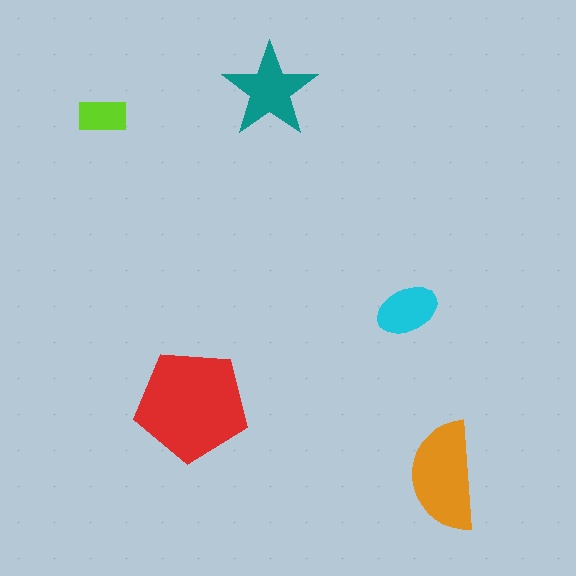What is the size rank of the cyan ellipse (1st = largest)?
4th.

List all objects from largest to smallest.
The red pentagon, the orange semicircle, the teal star, the cyan ellipse, the lime rectangle.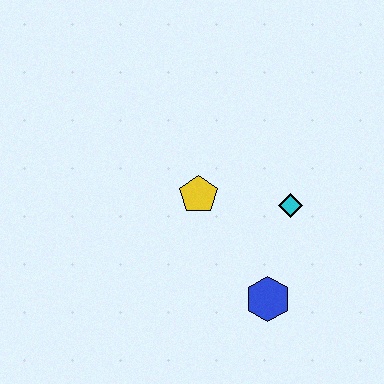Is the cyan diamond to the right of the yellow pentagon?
Yes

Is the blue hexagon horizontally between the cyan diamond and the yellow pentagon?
Yes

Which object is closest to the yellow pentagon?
The cyan diamond is closest to the yellow pentagon.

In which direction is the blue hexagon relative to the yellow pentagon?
The blue hexagon is below the yellow pentagon.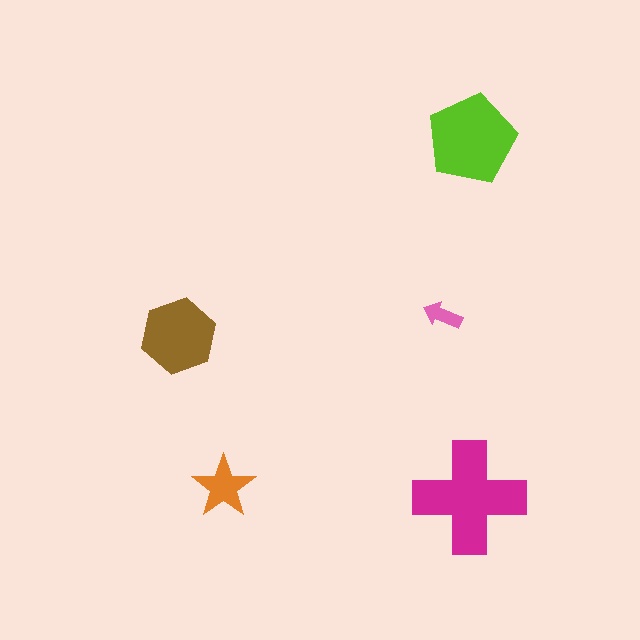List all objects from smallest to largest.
The pink arrow, the orange star, the brown hexagon, the lime pentagon, the magenta cross.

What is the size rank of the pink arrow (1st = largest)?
5th.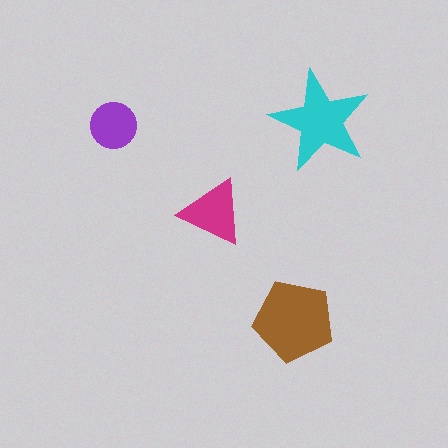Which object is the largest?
The brown pentagon.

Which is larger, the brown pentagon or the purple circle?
The brown pentagon.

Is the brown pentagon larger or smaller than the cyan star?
Larger.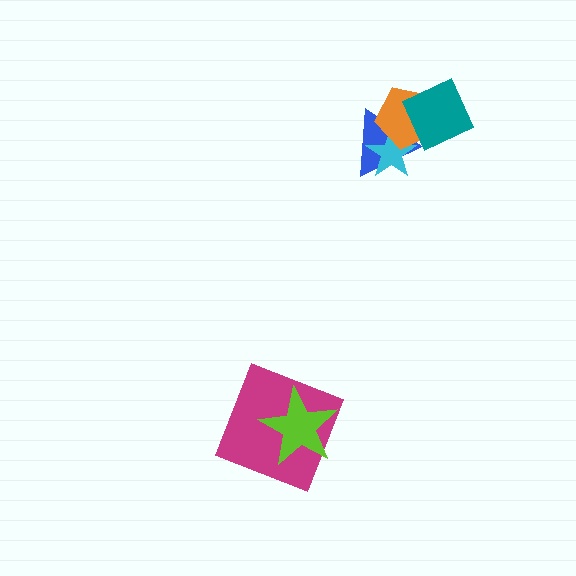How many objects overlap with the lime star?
1 object overlaps with the lime star.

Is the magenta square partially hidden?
Yes, it is partially covered by another shape.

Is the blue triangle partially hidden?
Yes, it is partially covered by another shape.